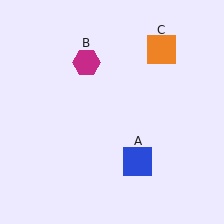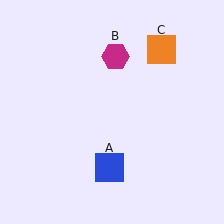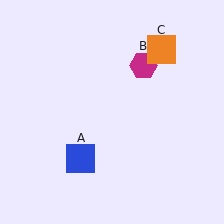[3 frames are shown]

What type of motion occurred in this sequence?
The blue square (object A), magenta hexagon (object B) rotated clockwise around the center of the scene.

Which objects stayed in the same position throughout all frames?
Orange square (object C) remained stationary.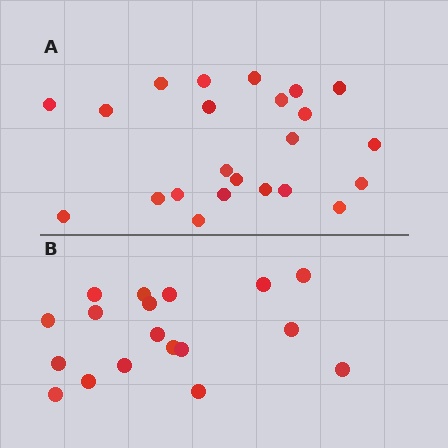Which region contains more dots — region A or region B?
Region A (the top region) has more dots.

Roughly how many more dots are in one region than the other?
Region A has about 5 more dots than region B.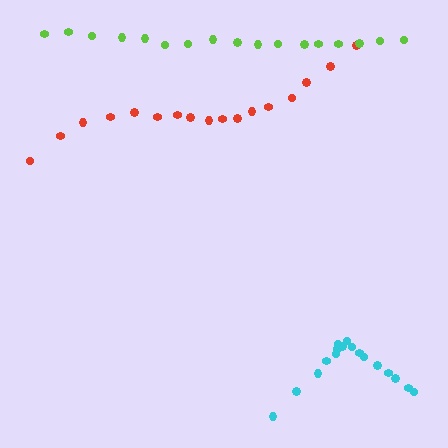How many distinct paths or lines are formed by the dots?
There are 3 distinct paths.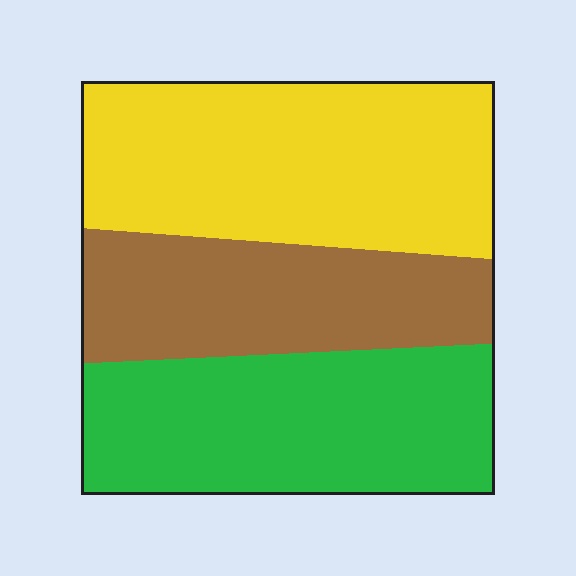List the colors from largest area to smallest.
From largest to smallest: yellow, green, brown.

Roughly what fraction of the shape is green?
Green takes up between a third and a half of the shape.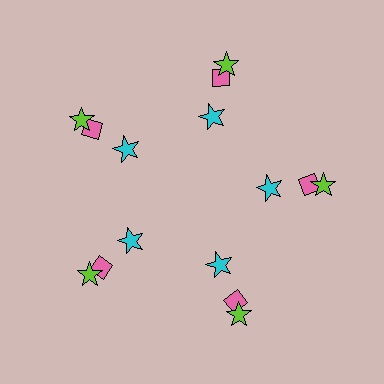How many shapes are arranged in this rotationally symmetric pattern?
There are 15 shapes, arranged in 5 groups of 3.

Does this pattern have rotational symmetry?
Yes, this pattern has 5-fold rotational symmetry. It looks the same after rotating 72 degrees around the center.